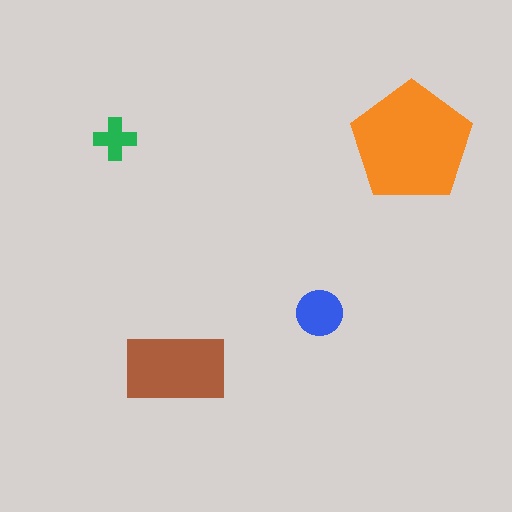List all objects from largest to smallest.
The orange pentagon, the brown rectangle, the blue circle, the green cross.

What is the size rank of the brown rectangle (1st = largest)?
2nd.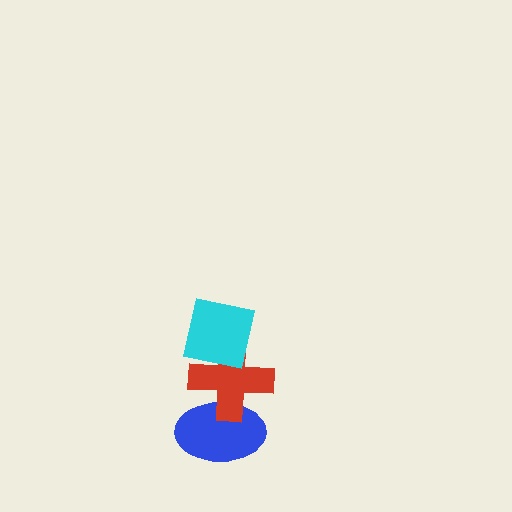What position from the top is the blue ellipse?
The blue ellipse is 3rd from the top.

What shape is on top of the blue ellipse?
The red cross is on top of the blue ellipse.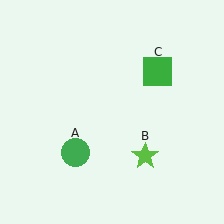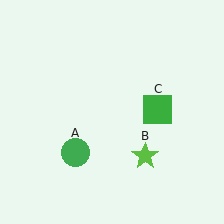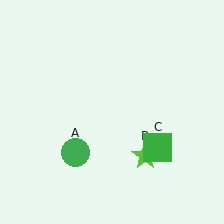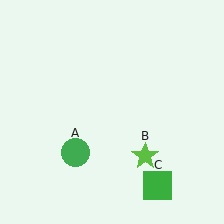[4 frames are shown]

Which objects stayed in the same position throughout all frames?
Green circle (object A) and lime star (object B) remained stationary.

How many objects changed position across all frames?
1 object changed position: green square (object C).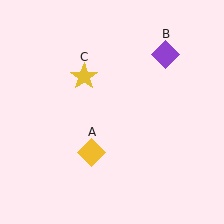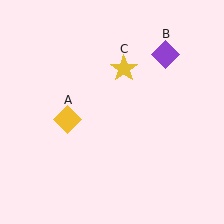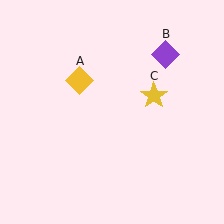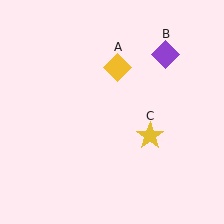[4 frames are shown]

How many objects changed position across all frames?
2 objects changed position: yellow diamond (object A), yellow star (object C).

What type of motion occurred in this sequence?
The yellow diamond (object A), yellow star (object C) rotated clockwise around the center of the scene.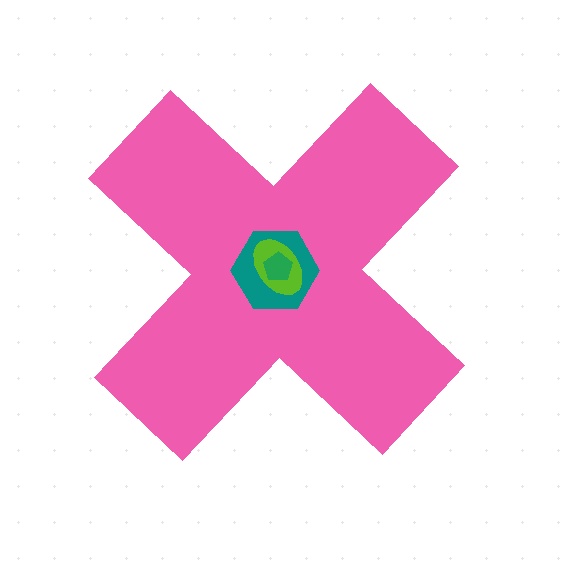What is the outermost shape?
The pink cross.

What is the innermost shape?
The green pentagon.